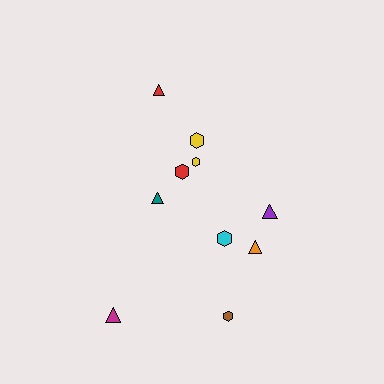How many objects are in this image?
There are 10 objects.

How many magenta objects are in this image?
There is 1 magenta object.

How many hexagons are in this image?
There are 5 hexagons.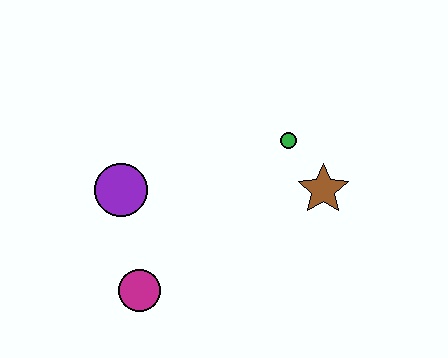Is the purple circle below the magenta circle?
No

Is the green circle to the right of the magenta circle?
Yes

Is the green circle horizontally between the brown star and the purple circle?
Yes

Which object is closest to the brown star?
The green circle is closest to the brown star.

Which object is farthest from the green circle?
The magenta circle is farthest from the green circle.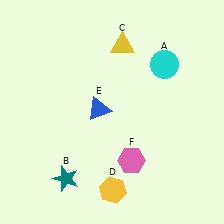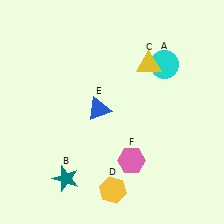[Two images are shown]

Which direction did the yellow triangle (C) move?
The yellow triangle (C) moved right.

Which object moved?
The yellow triangle (C) moved right.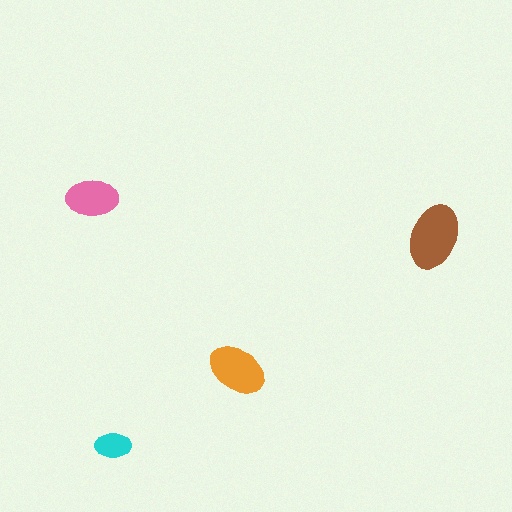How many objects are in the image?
There are 4 objects in the image.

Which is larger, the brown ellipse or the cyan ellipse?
The brown one.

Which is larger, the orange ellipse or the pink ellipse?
The orange one.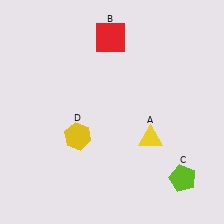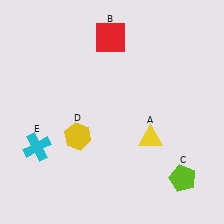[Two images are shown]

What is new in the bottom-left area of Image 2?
A cyan cross (E) was added in the bottom-left area of Image 2.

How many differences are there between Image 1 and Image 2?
There is 1 difference between the two images.